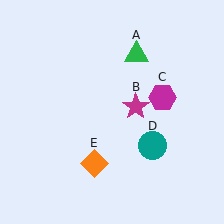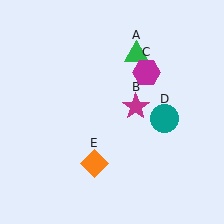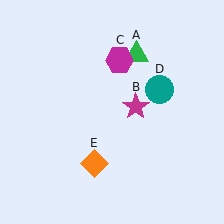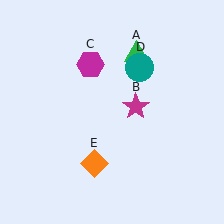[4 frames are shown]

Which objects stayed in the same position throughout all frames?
Green triangle (object A) and magenta star (object B) and orange diamond (object E) remained stationary.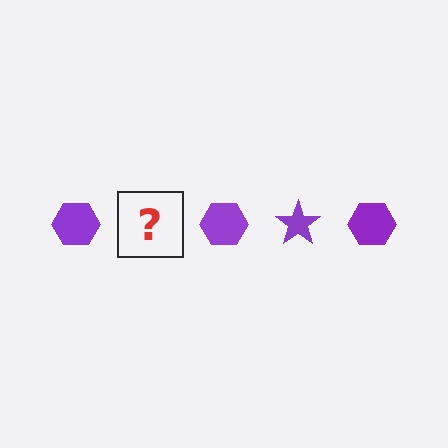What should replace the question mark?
The question mark should be replaced with a purple star.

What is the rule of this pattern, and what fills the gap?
The rule is that the pattern cycles through hexagon, star shapes in purple. The gap should be filled with a purple star.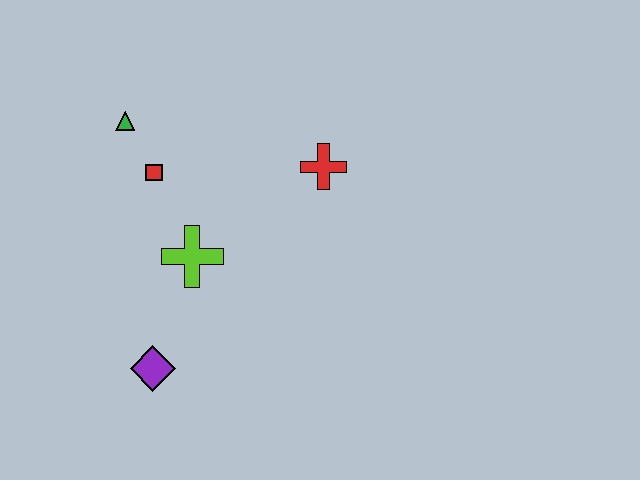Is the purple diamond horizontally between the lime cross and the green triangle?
Yes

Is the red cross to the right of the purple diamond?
Yes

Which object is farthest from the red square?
The purple diamond is farthest from the red square.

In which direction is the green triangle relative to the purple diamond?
The green triangle is above the purple diamond.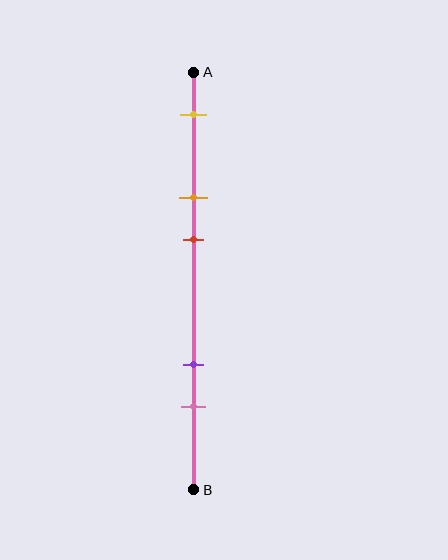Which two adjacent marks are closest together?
The orange and red marks are the closest adjacent pair.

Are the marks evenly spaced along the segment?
No, the marks are not evenly spaced.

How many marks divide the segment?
There are 5 marks dividing the segment.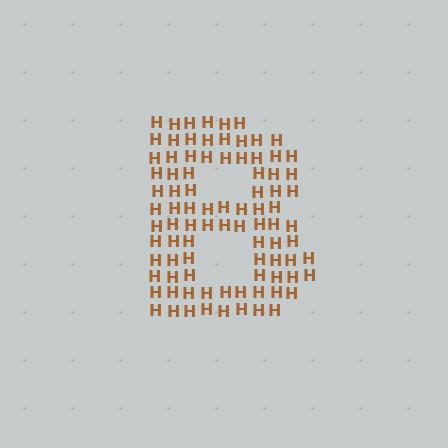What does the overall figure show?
The overall figure shows the letter B.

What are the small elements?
The small elements are letter H's.